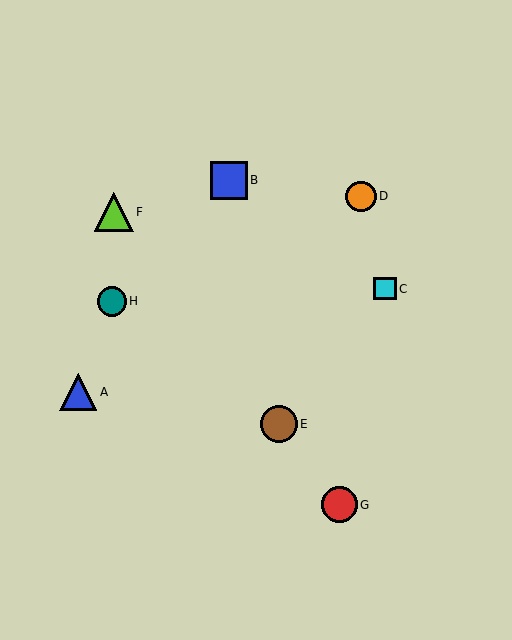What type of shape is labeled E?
Shape E is a brown circle.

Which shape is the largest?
The lime triangle (labeled F) is the largest.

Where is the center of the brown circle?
The center of the brown circle is at (279, 424).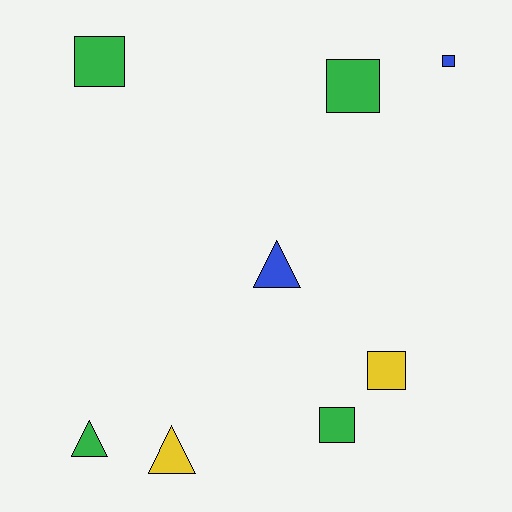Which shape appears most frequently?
Square, with 5 objects.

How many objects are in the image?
There are 8 objects.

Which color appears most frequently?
Green, with 4 objects.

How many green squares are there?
There are 3 green squares.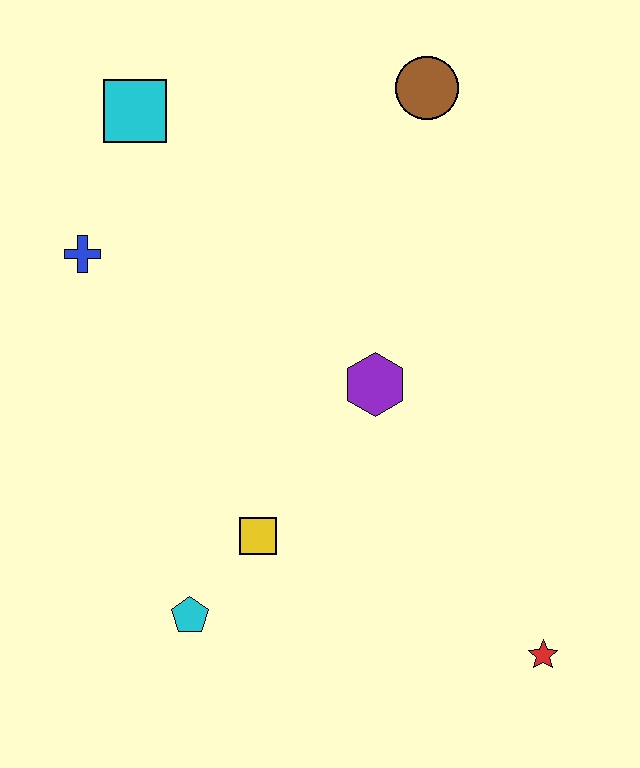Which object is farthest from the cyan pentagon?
The brown circle is farthest from the cyan pentagon.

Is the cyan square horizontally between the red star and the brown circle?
No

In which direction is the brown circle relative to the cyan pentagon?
The brown circle is above the cyan pentagon.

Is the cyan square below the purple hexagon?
No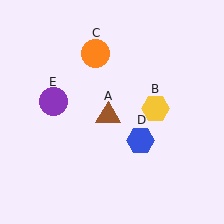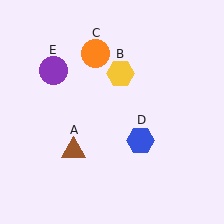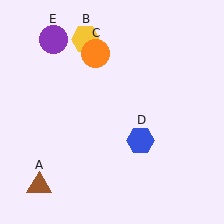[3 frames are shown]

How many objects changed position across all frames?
3 objects changed position: brown triangle (object A), yellow hexagon (object B), purple circle (object E).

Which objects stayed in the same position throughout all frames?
Orange circle (object C) and blue hexagon (object D) remained stationary.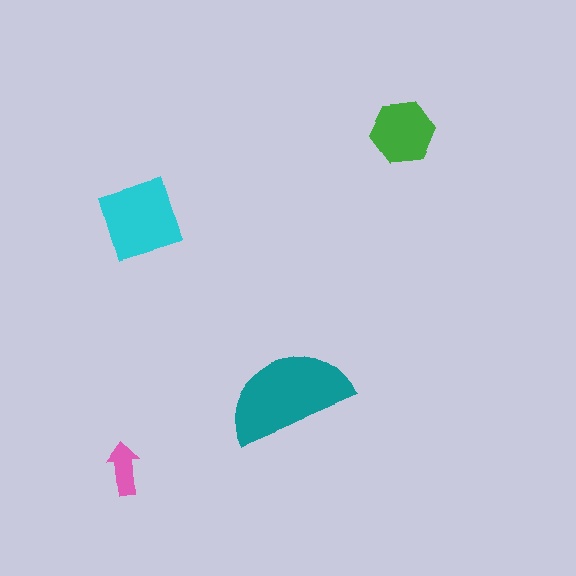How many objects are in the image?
There are 4 objects in the image.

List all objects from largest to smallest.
The teal semicircle, the cyan square, the green hexagon, the pink arrow.